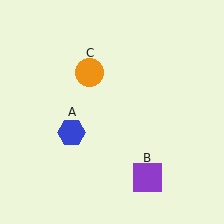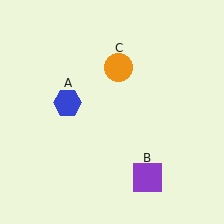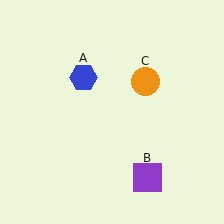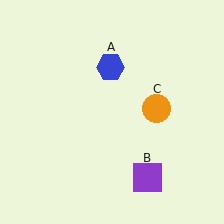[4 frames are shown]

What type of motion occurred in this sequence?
The blue hexagon (object A), orange circle (object C) rotated clockwise around the center of the scene.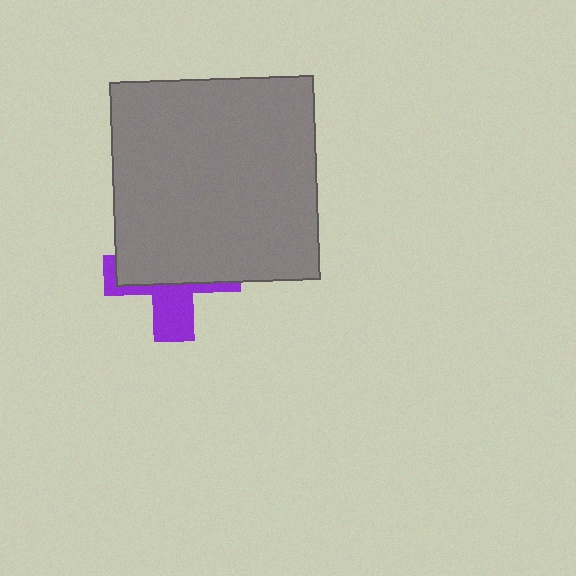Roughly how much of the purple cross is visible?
A small part of it is visible (roughly 37%).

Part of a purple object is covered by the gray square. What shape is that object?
It is a cross.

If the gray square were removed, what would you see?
You would see the complete purple cross.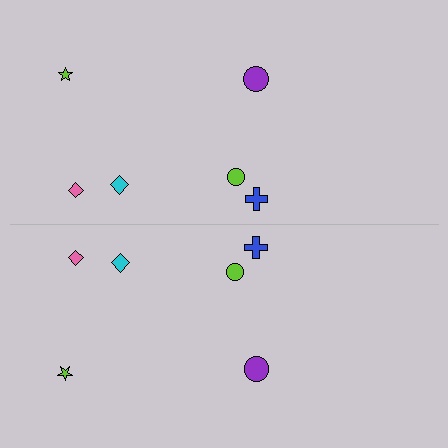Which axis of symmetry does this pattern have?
The pattern has a horizontal axis of symmetry running through the center of the image.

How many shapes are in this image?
There are 12 shapes in this image.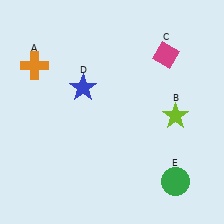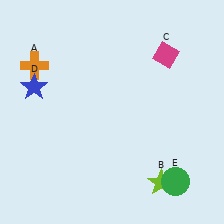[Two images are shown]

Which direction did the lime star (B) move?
The lime star (B) moved down.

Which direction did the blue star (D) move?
The blue star (D) moved left.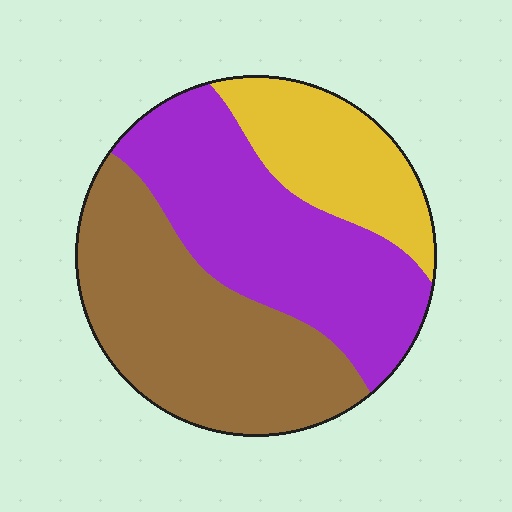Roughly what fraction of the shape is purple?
Purple covers 39% of the shape.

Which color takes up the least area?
Yellow, at roughly 20%.